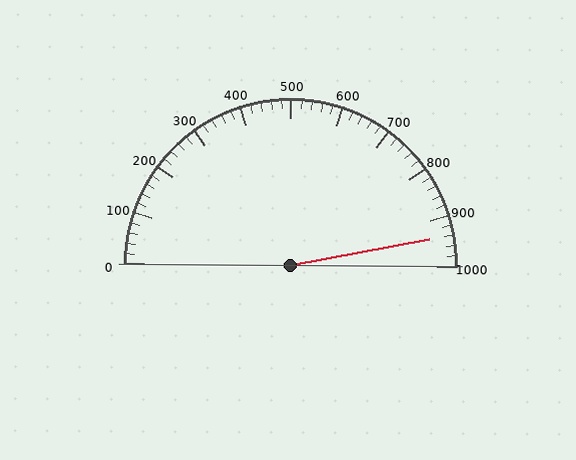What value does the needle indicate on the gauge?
The needle indicates approximately 940.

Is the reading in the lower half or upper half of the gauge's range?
The reading is in the upper half of the range (0 to 1000).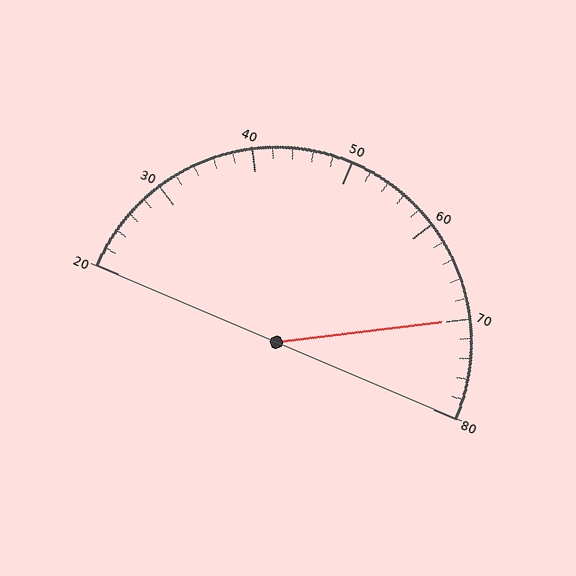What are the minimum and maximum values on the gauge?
The gauge ranges from 20 to 80.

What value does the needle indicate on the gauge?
The needle indicates approximately 70.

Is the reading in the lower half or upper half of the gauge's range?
The reading is in the upper half of the range (20 to 80).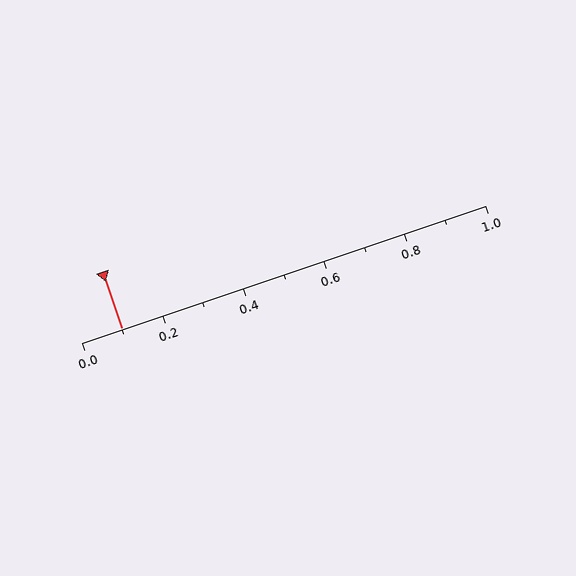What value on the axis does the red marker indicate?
The marker indicates approximately 0.1.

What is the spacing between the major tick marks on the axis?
The major ticks are spaced 0.2 apart.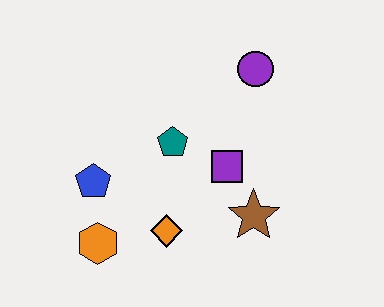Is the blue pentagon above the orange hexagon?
Yes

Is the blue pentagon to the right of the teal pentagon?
No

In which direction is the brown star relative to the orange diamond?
The brown star is to the right of the orange diamond.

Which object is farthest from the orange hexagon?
The purple circle is farthest from the orange hexagon.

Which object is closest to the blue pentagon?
The orange hexagon is closest to the blue pentagon.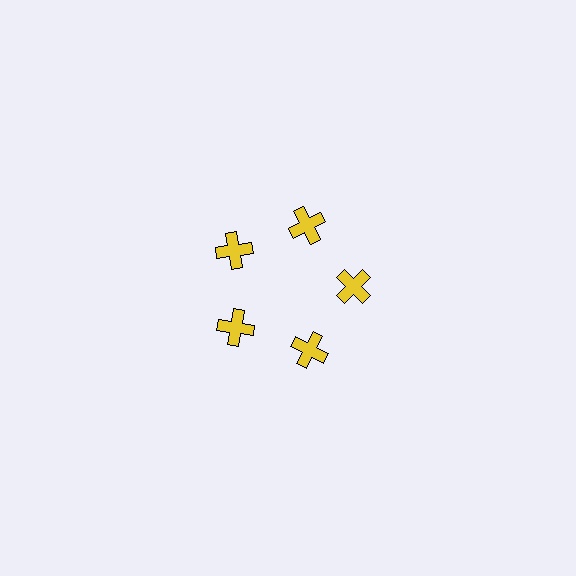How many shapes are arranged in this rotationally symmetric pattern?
There are 5 shapes, arranged in 5 groups of 1.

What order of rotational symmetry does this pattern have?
This pattern has 5-fold rotational symmetry.